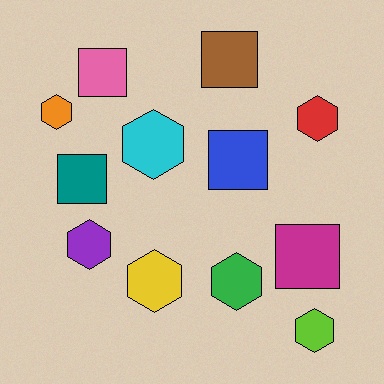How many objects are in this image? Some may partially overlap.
There are 12 objects.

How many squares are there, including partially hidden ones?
There are 5 squares.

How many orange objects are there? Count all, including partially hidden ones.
There is 1 orange object.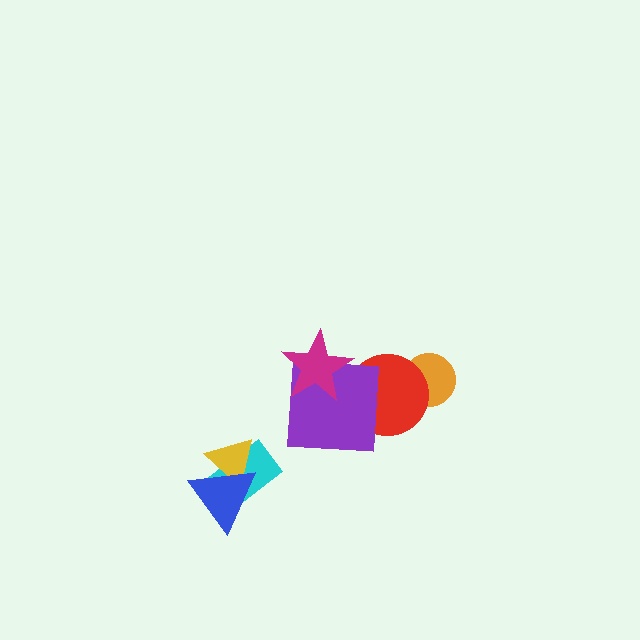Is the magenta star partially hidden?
No, no other shape covers it.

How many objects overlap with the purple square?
2 objects overlap with the purple square.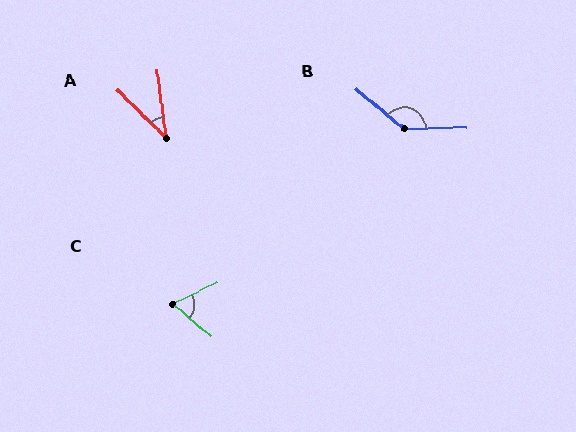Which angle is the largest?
B, at approximately 140 degrees.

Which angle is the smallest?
A, at approximately 38 degrees.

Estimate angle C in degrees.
Approximately 66 degrees.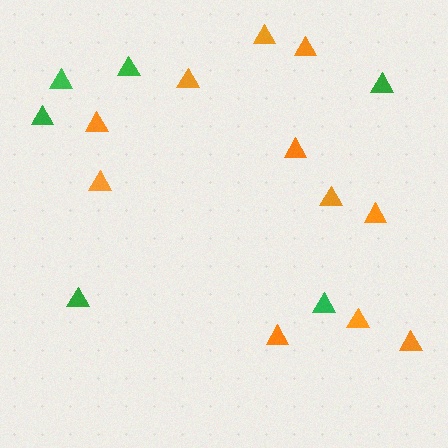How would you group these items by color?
There are 2 groups: one group of green triangles (6) and one group of orange triangles (11).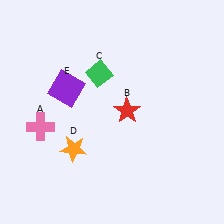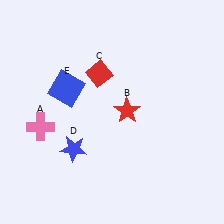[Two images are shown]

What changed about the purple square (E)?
In Image 1, E is purple. In Image 2, it changed to blue.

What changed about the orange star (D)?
In Image 1, D is orange. In Image 2, it changed to blue.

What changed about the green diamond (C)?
In Image 1, C is green. In Image 2, it changed to red.